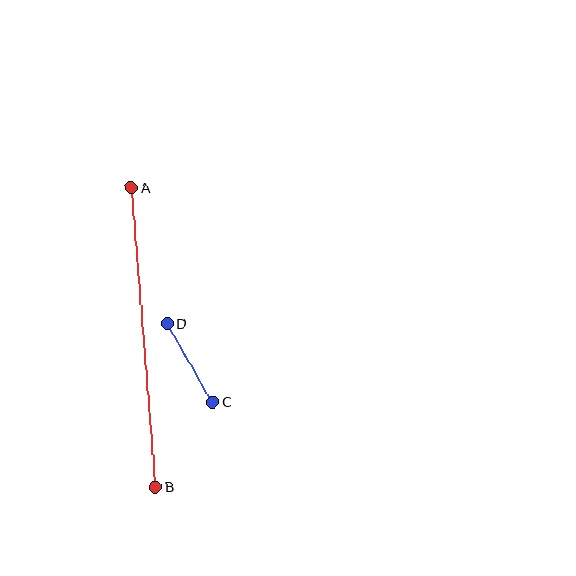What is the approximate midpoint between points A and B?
The midpoint is at approximately (143, 338) pixels.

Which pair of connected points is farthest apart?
Points A and B are farthest apart.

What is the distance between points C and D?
The distance is approximately 91 pixels.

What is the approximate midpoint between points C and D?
The midpoint is at approximately (190, 363) pixels.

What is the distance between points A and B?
The distance is approximately 300 pixels.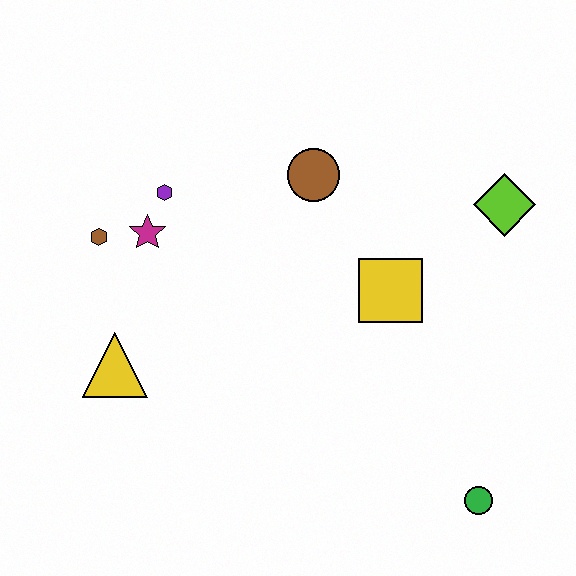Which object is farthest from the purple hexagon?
The green circle is farthest from the purple hexagon.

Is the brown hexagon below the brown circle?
Yes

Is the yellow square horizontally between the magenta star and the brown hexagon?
No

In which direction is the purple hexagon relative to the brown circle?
The purple hexagon is to the left of the brown circle.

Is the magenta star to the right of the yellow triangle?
Yes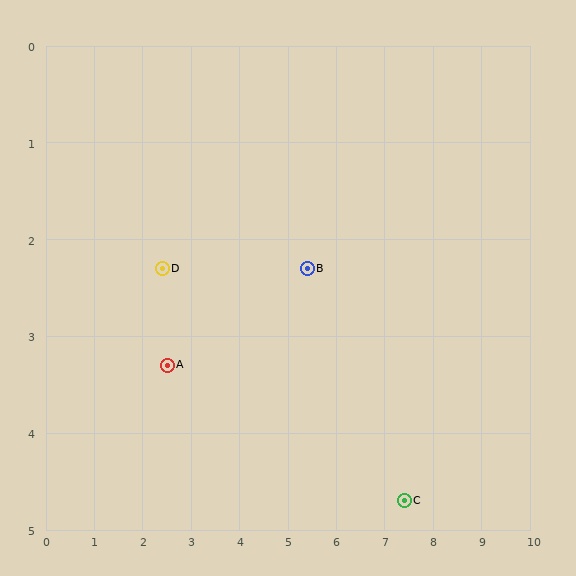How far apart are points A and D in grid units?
Points A and D are about 1.0 grid units apart.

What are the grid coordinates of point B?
Point B is at approximately (5.4, 2.3).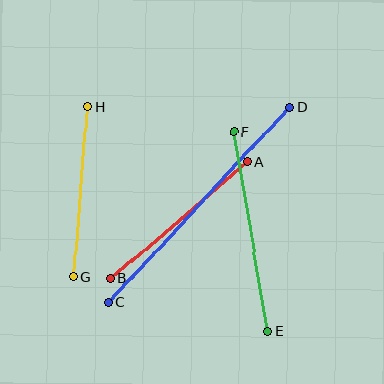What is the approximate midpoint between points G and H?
The midpoint is at approximately (81, 192) pixels.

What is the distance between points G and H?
The distance is approximately 171 pixels.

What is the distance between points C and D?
The distance is approximately 266 pixels.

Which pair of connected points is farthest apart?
Points C and D are farthest apart.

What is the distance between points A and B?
The distance is approximately 180 pixels.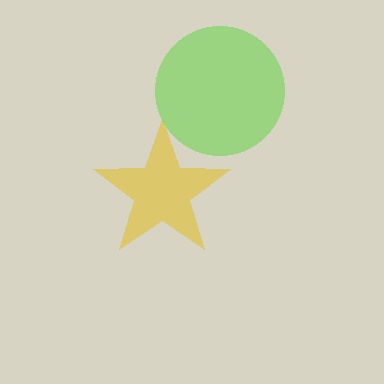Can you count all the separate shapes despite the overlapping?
Yes, there are 2 separate shapes.